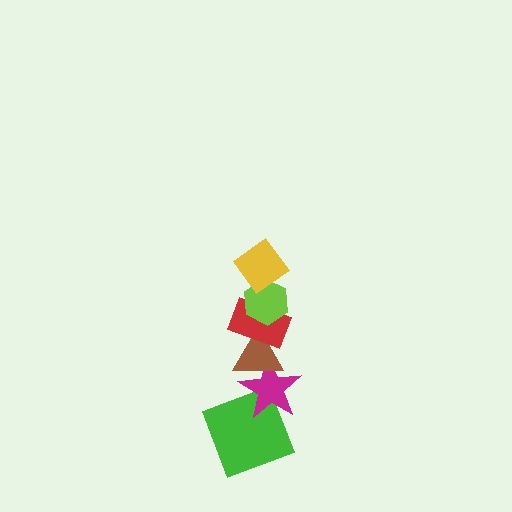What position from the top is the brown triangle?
The brown triangle is 4th from the top.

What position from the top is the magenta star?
The magenta star is 5th from the top.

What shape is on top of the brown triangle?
The red rectangle is on top of the brown triangle.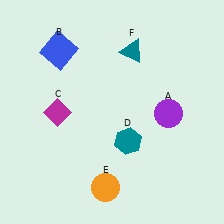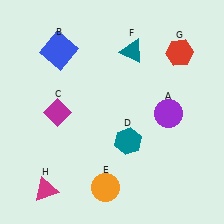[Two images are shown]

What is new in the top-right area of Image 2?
A red hexagon (G) was added in the top-right area of Image 2.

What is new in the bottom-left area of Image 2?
A magenta triangle (H) was added in the bottom-left area of Image 2.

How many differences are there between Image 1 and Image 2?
There are 2 differences between the two images.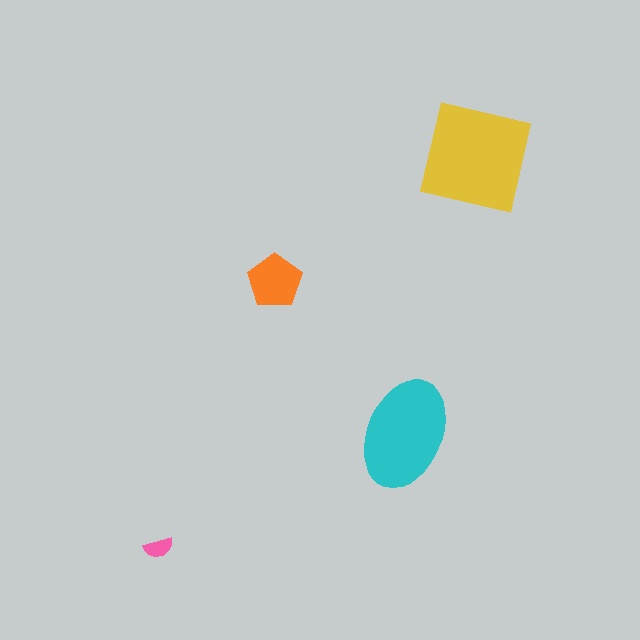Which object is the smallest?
The pink semicircle.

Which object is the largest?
The yellow square.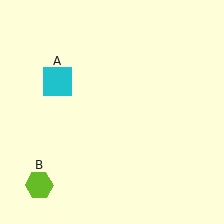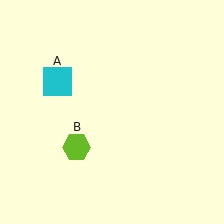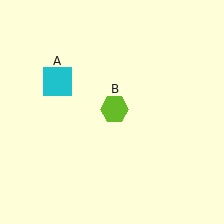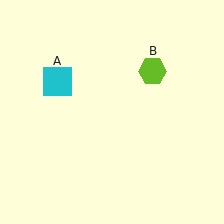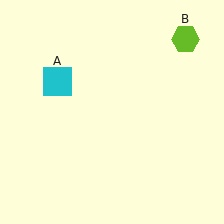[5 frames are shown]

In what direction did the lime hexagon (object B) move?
The lime hexagon (object B) moved up and to the right.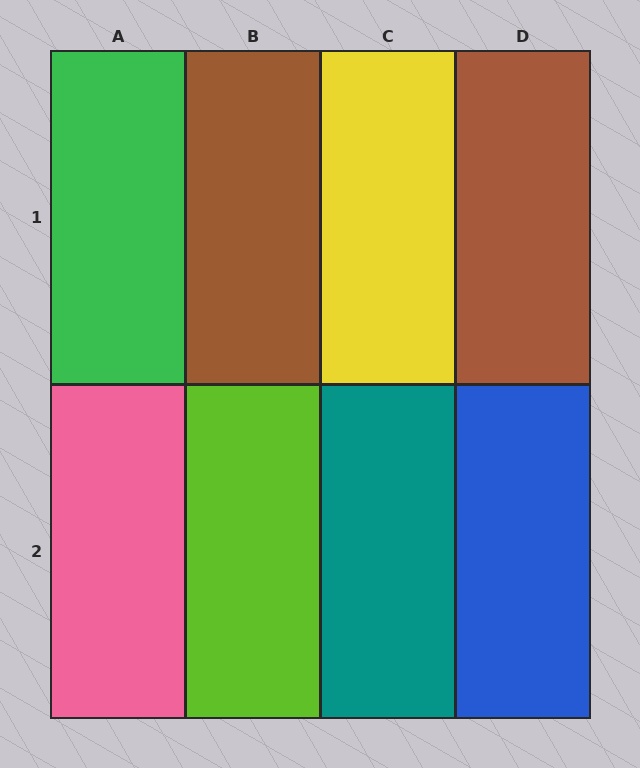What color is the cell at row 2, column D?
Blue.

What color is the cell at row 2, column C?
Teal.